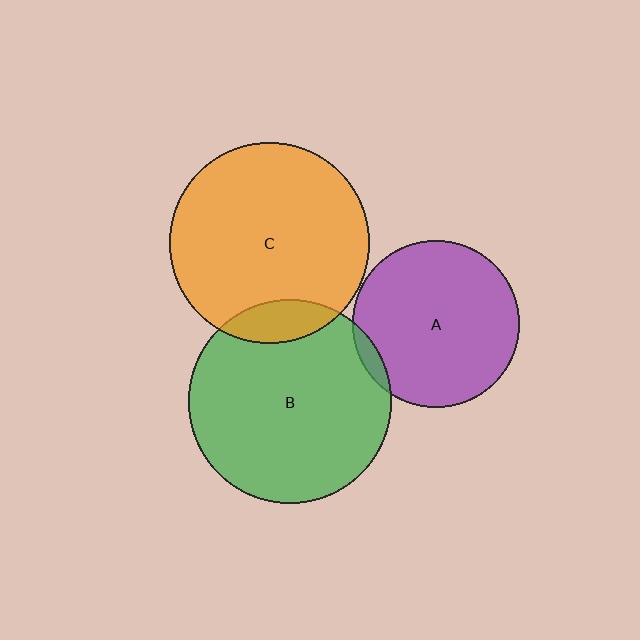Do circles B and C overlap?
Yes.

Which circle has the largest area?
Circle B (green).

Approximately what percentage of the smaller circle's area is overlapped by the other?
Approximately 10%.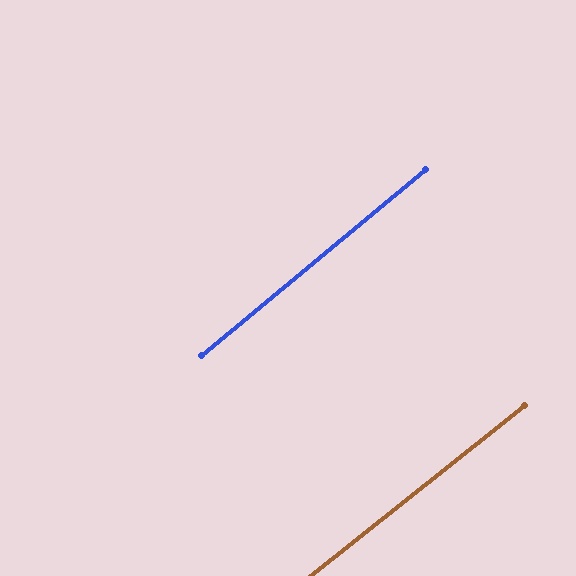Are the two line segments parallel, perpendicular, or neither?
Parallel — their directions differ by only 1.1°.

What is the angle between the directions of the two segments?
Approximately 1 degree.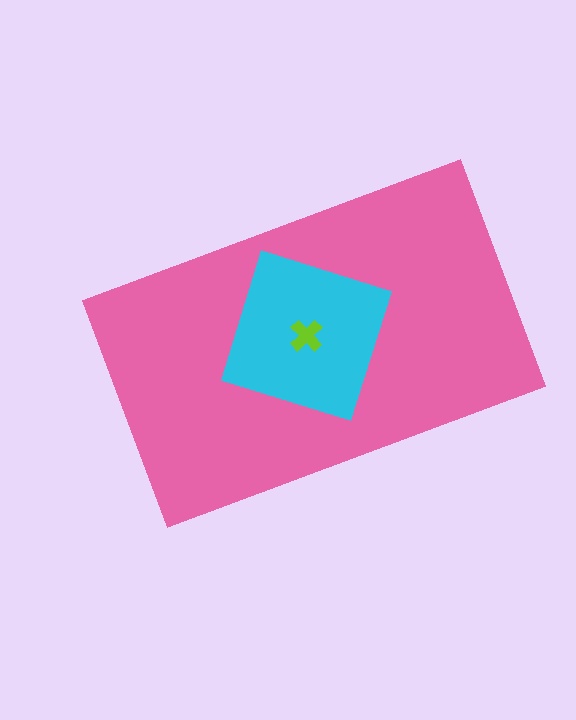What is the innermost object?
The lime cross.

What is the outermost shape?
The pink rectangle.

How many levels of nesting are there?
3.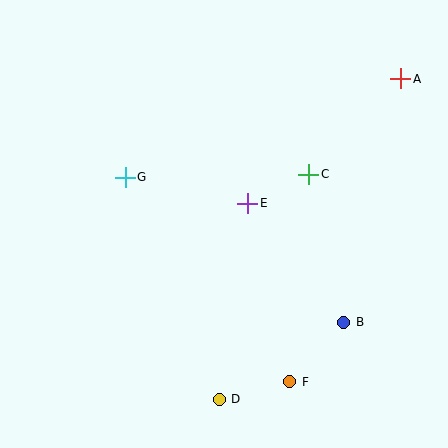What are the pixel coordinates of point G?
Point G is at (125, 177).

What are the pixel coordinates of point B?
Point B is at (344, 322).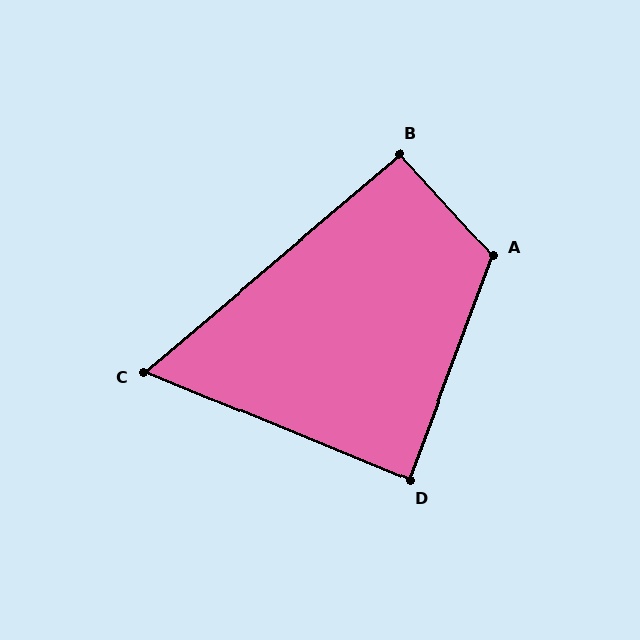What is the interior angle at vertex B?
Approximately 92 degrees (approximately right).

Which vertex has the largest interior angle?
A, at approximately 118 degrees.